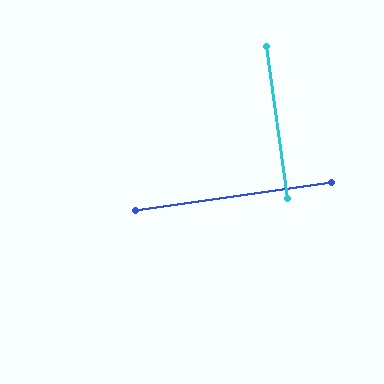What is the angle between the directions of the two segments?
Approximately 90 degrees.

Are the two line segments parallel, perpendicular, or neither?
Perpendicular — they meet at approximately 90°.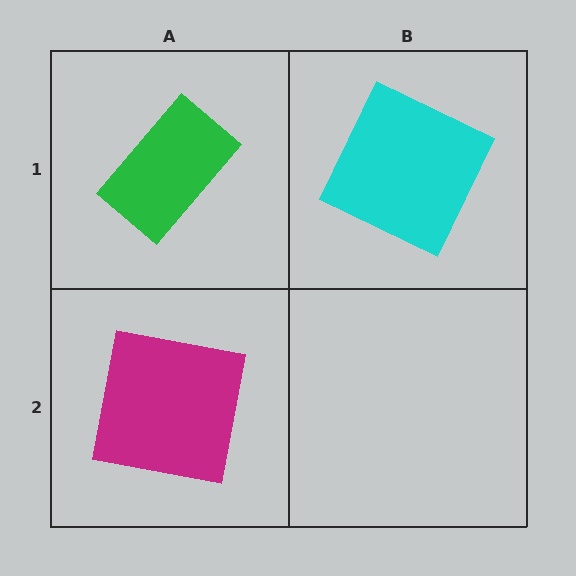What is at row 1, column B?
A cyan square.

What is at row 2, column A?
A magenta square.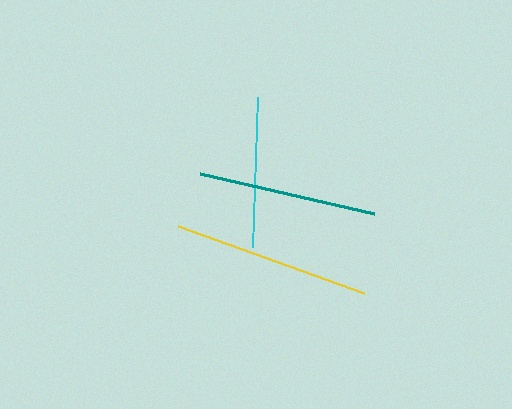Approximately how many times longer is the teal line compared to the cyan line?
The teal line is approximately 1.2 times the length of the cyan line.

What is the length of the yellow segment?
The yellow segment is approximately 198 pixels long.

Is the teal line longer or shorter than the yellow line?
The yellow line is longer than the teal line.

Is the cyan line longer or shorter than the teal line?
The teal line is longer than the cyan line.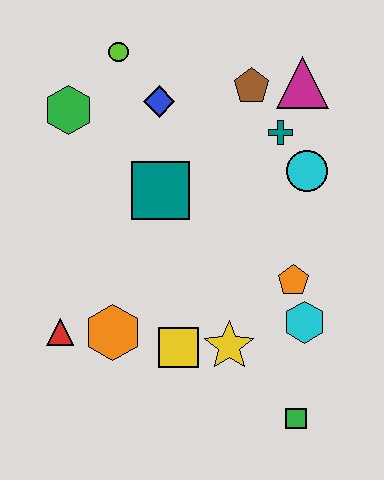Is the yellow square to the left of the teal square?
No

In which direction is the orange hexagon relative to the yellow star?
The orange hexagon is to the left of the yellow star.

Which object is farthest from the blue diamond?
The green square is farthest from the blue diamond.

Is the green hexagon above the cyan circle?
Yes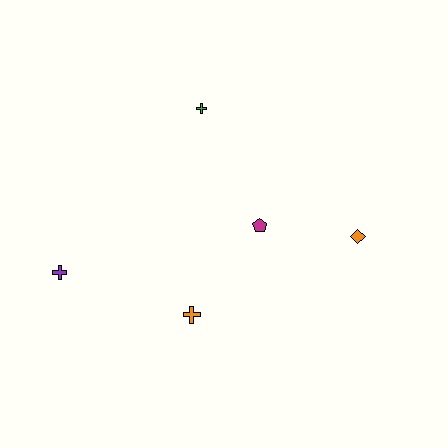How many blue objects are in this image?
There are no blue objects.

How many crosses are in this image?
There are 3 crosses.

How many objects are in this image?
There are 5 objects.